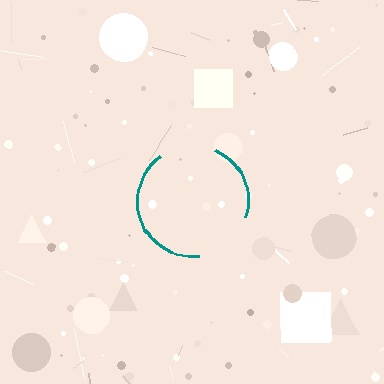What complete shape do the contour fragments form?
The contour fragments form a circle.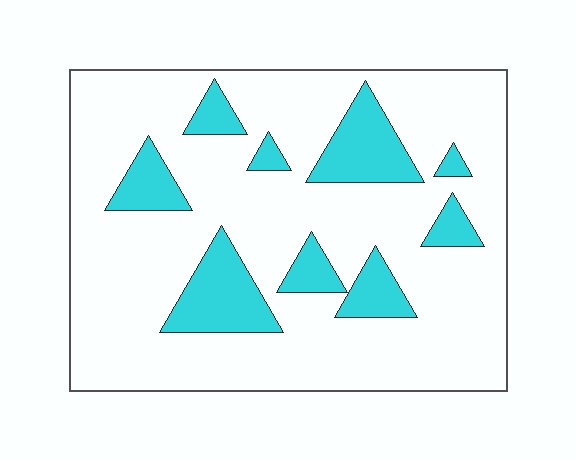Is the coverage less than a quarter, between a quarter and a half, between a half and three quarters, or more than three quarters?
Less than a quarter.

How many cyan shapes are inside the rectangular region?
9.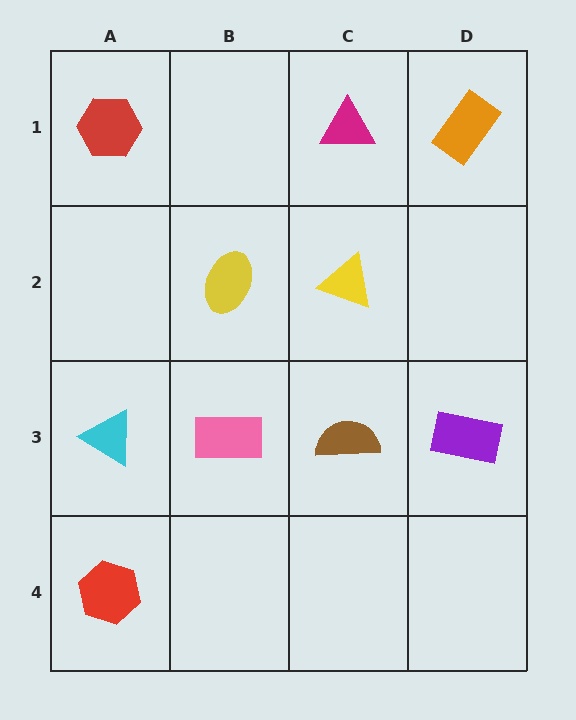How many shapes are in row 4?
1 shape.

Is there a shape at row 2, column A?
No, that cell is empty.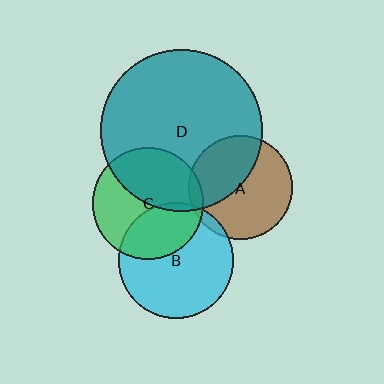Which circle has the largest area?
Circle D (teal).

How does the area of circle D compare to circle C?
Approximately 2.1 times.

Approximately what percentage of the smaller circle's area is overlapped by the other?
Approximately 5%.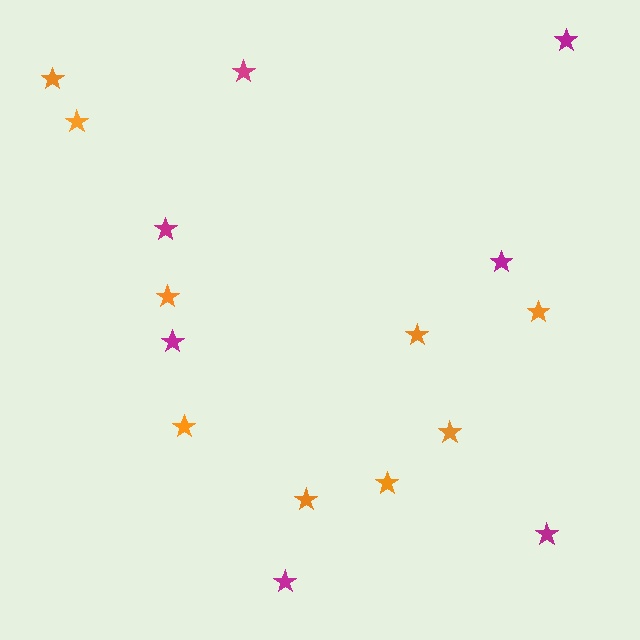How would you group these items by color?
There are 2 groups: one group of magenta stars (7) and one group of orange stars (9).